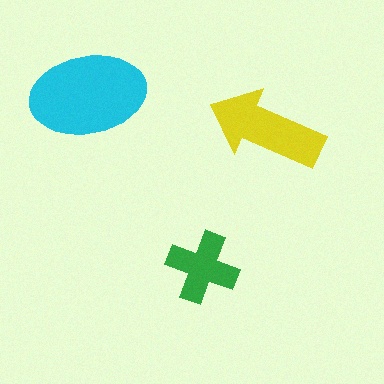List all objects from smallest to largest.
The green cross, the yellow arrow, the cyan ellipse.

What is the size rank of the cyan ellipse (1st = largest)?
1st.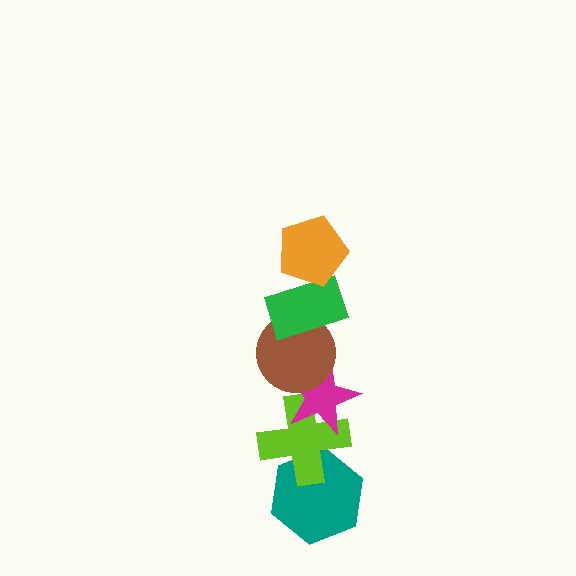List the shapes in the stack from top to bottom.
From top to bottom: the orange pentagon, the green rectangle, the brown circle, the magenta star, the lime cross, the teal hexagon.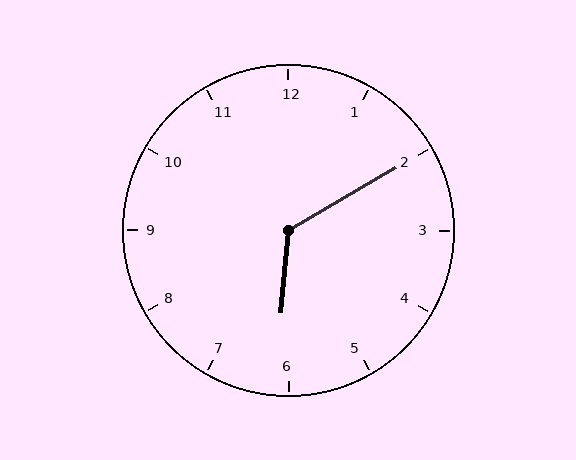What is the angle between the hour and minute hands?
Approximately 125 degrees.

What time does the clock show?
6:10.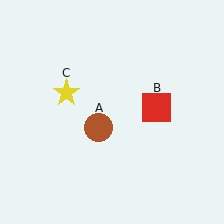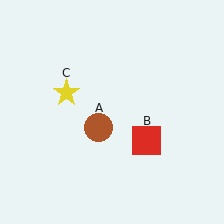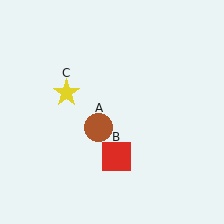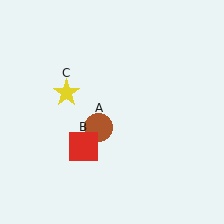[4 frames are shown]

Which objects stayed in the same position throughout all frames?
Brown circle (object A) and yellow star (object C) remained stationary.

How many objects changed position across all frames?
1 object changed position: red square (object B).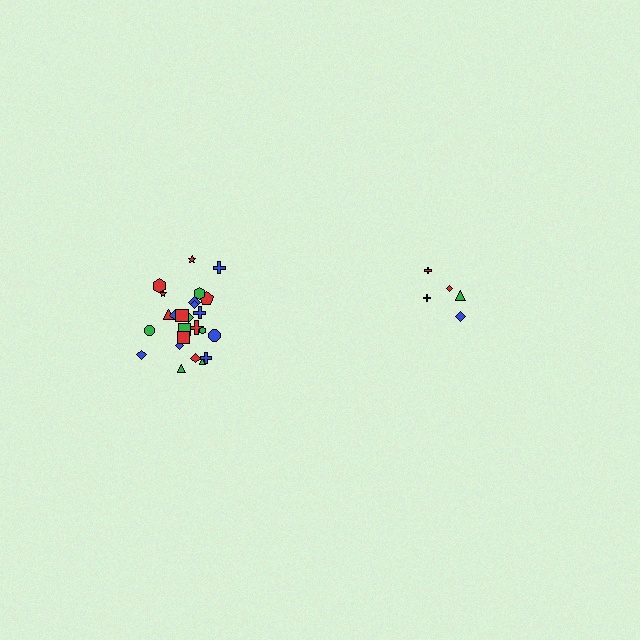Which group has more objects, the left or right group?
The left group.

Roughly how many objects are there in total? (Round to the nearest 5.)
Roughly 30 objects in total.